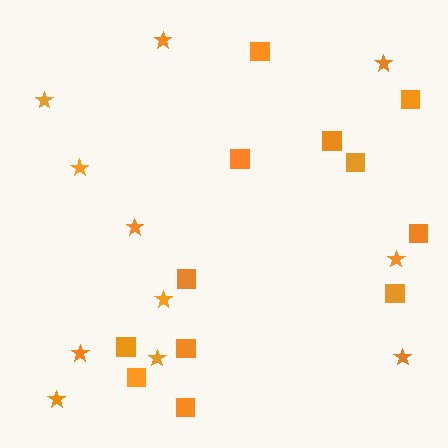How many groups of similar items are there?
There are 2 groups: one group of squares (12) and one group of stars (11).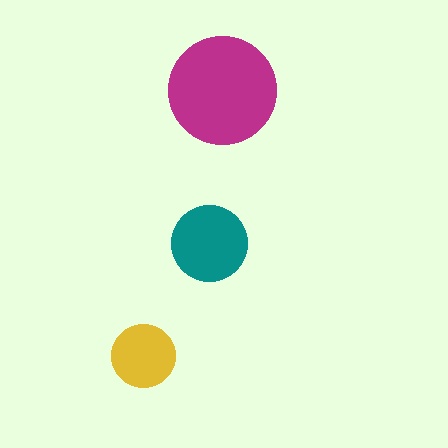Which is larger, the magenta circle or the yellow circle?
The magenta one.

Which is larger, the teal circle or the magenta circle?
The magenta one.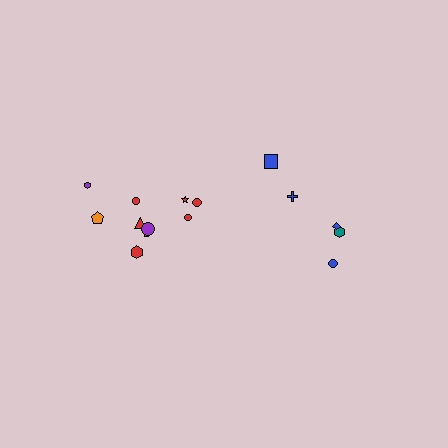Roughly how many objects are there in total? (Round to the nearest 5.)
Roughly 15 objects in total.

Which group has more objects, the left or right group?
The left group.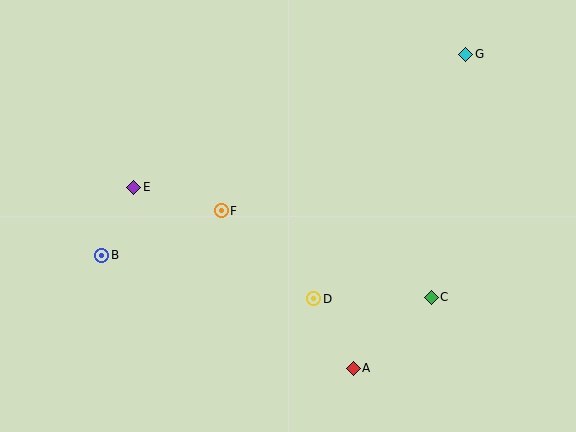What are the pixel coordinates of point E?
Point E is at (134, 187).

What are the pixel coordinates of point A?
Point A is at (353, 368).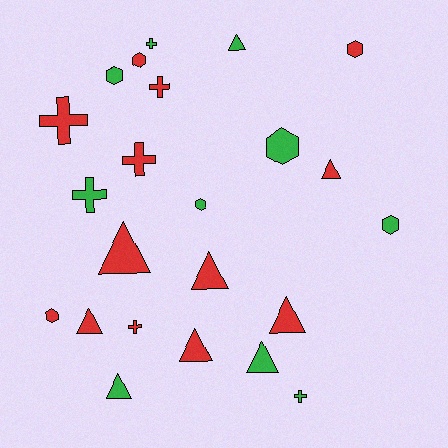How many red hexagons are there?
There are 3 red hexagons.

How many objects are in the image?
There are 23 objects.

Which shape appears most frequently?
Triangle, with 9 objects.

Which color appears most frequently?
Red, with 13 objects.